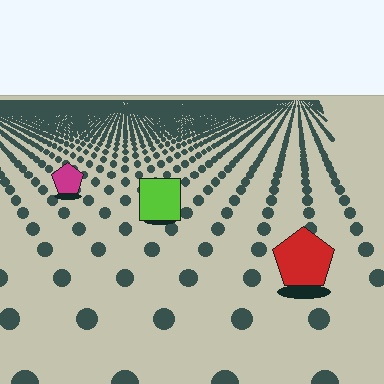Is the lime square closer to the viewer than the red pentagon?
No. The red pentagon is closer — you can tell from the texture gradient: the ground texture is coarser near it.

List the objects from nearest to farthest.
From nearest to farthest: the red pentagon, the lime square, the magenta pentagon.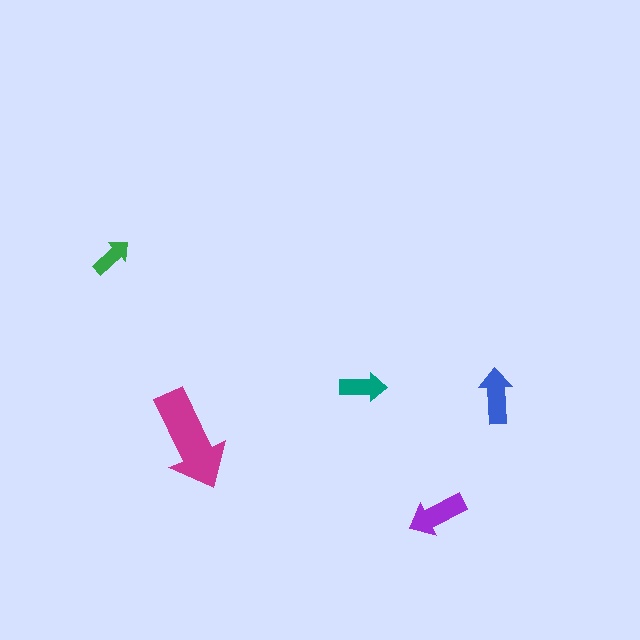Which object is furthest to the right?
The blue arrow is rightmost.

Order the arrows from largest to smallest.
the magenta one, the purple one, the blue one, the teal one, the green one.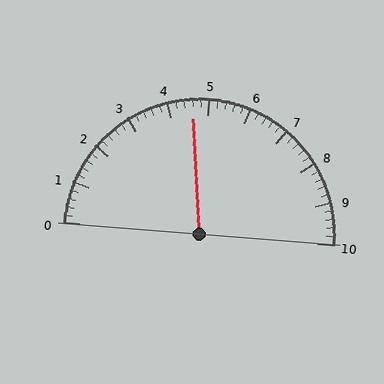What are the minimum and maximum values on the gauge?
The gauge ranges from 0 to 10.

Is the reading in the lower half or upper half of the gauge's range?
The reading is in the lower half of the range (0 to 10).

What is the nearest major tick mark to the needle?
The nearest major tick mark is 5.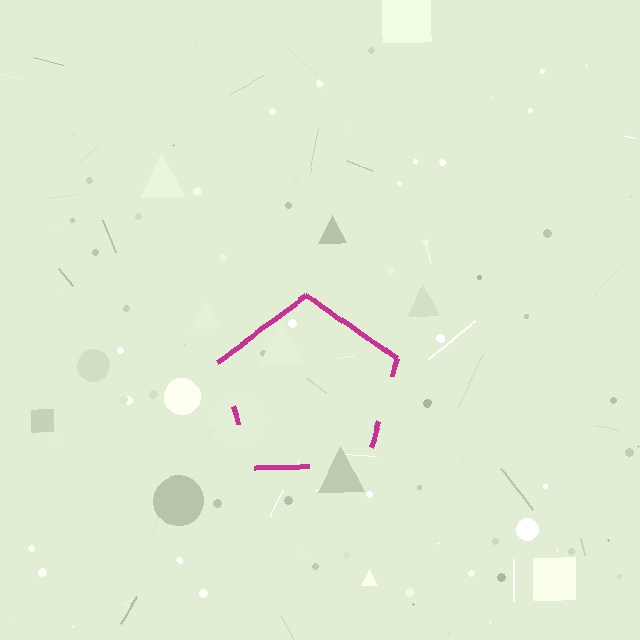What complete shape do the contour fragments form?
The contour fragments form a pentagon.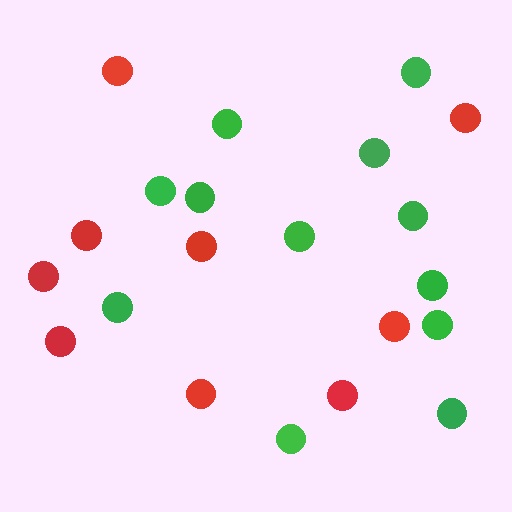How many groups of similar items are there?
There are 2 groups: one group of green circles (12) and one group of red circles (9).